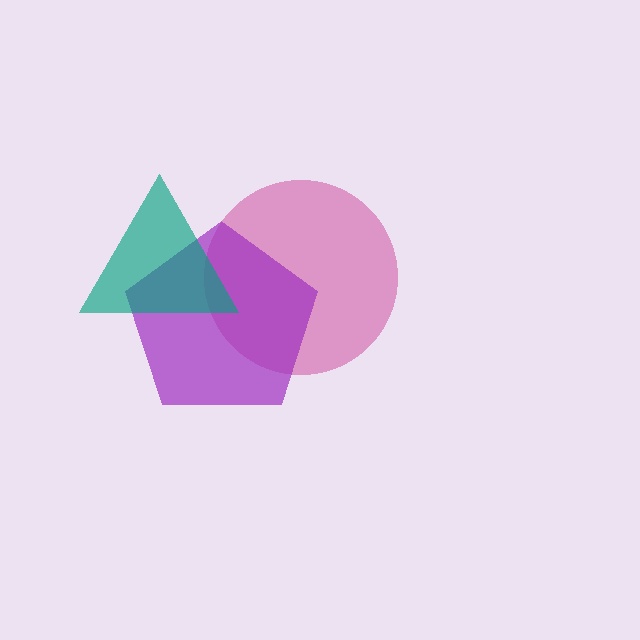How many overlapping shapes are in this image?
There are 3 overlapping shapes in the image.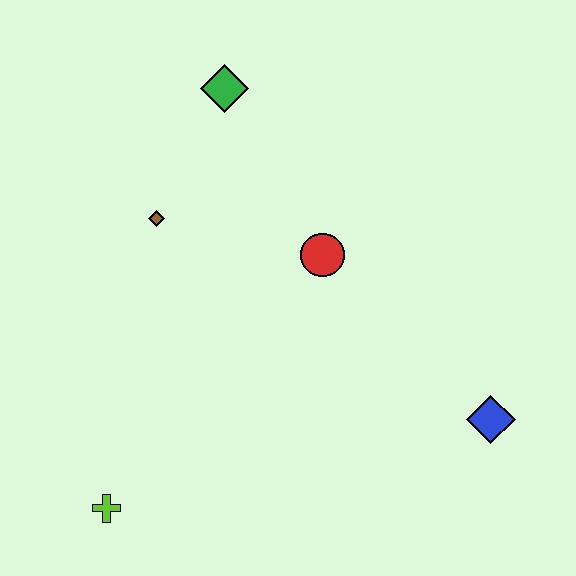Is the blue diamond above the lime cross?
Yes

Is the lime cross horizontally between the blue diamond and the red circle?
No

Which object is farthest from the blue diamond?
The green diamond is farthest from the blue diamond.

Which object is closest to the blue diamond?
The red circle is closest to the blue diamond.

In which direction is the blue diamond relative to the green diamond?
The blue diamond is below the green diamond.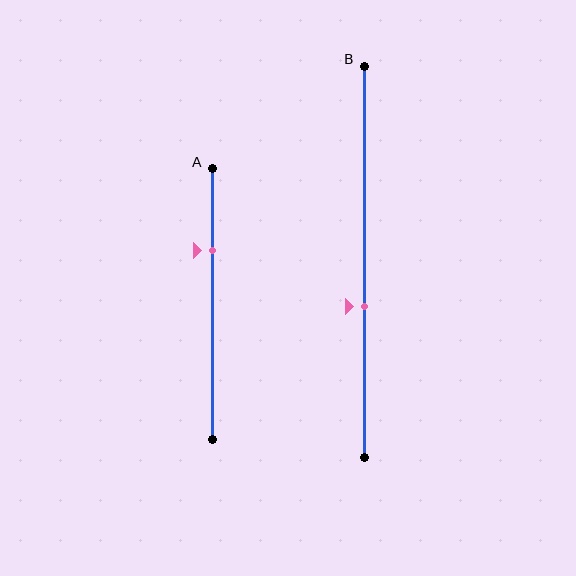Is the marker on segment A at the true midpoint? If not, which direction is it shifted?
No, the marker on segment A is shifted upward by about 20% of the segment length.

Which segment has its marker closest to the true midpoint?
Segment B has its marker closest to the true midpoint.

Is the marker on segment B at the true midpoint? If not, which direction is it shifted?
No, the marker on segment B is shifted downward by about 11% of the segment length.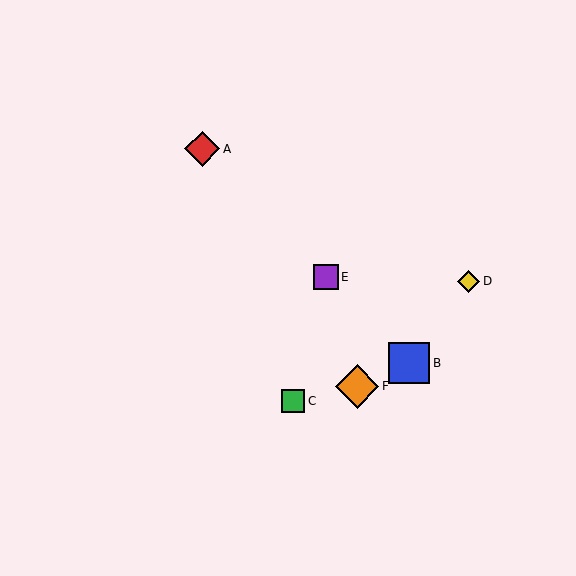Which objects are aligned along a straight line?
Objects A, B, E are aligned along a straight line.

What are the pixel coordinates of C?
Object C is at (293, 401).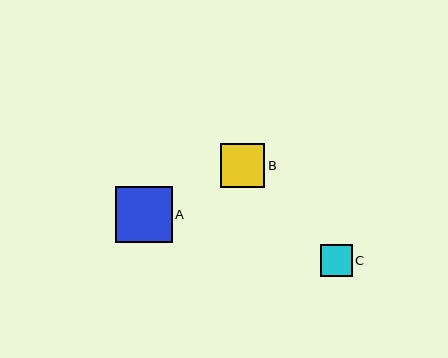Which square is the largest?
Square A is the largest with a size of approximately 56 pixels.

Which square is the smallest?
Square C is the smallest with a size of approximately 32 pixels.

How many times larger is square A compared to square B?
Square A is approximately 1.3 times the size of square B.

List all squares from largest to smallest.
From largest to smallest: A, B, C.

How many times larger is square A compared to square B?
Square A is approximately 1.3 times the size of square B.